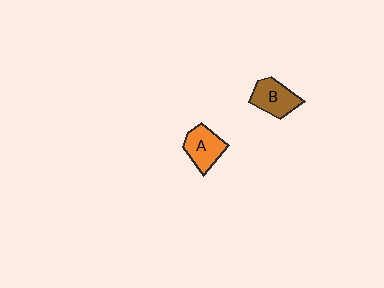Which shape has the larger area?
Shape B (brown).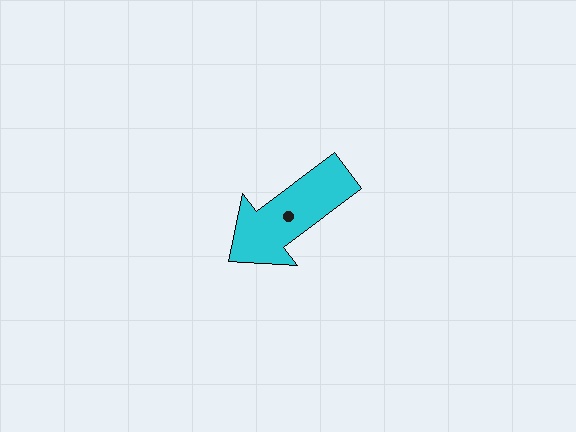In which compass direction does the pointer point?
Southwest.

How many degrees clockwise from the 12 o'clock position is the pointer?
Approximately 233 degrees.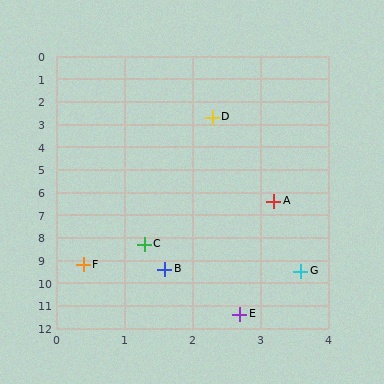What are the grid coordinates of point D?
Point D is at approximately (2.3, 2.7).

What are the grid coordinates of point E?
Point E is at approximately (2.7, 11.4).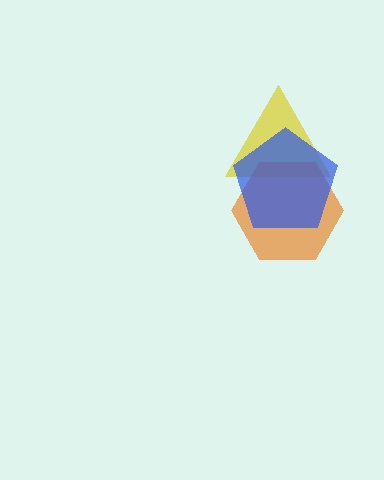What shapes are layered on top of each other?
The layered shapes are: a yellow triangle, an orange hexagon, a blue pentagon.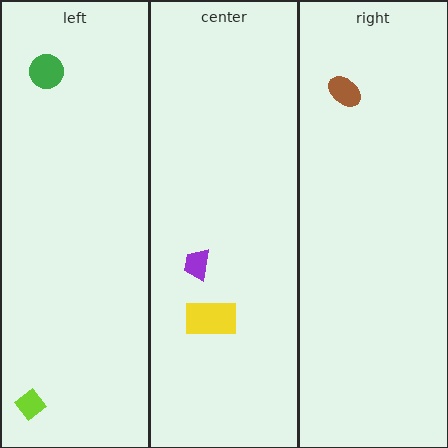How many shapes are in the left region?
2.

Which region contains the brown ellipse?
The right region.